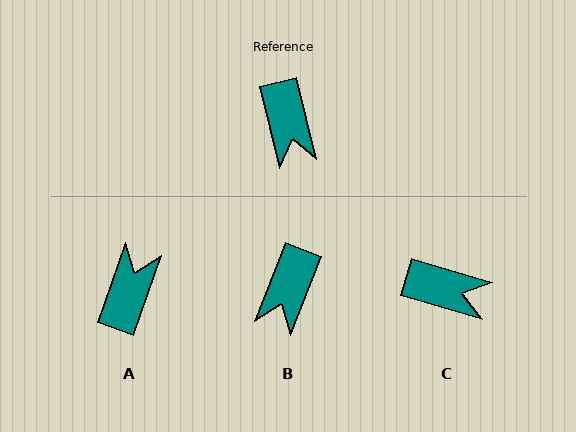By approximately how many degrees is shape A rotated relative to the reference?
Approximately 147 degrees counter-clockwise.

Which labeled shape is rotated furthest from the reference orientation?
A, about 147 degrees away.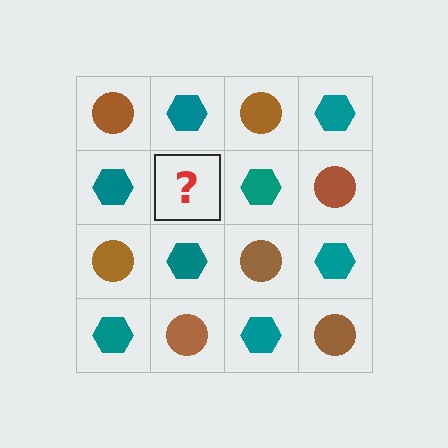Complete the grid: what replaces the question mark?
The question mark should be replaced with a brown circle.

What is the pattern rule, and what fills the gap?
The rule is that it alternates brown circle and teal hexagon in a checkerboard pattern. The gap should be filled with a brown circle.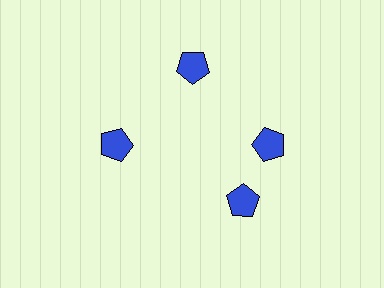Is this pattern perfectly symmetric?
No. The 4 blue pentagons are arranged in a ring, but one element near the 6 o'clock position is rotated out of alignment along the ring, breaking the 4-fold rotational symmetry.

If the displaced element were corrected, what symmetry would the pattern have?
It would have 4-fold rotational symmetry — the pattern would map onto itself every 90 degrees.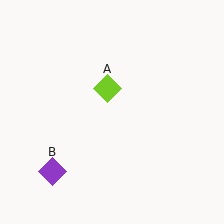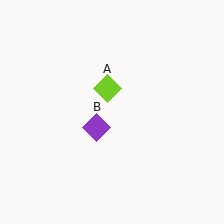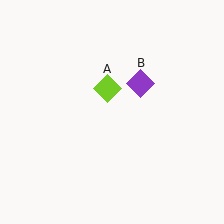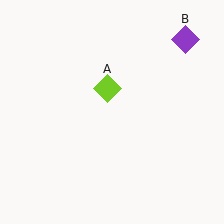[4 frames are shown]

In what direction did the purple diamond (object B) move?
The purple diamond (object B) moved up and to the right.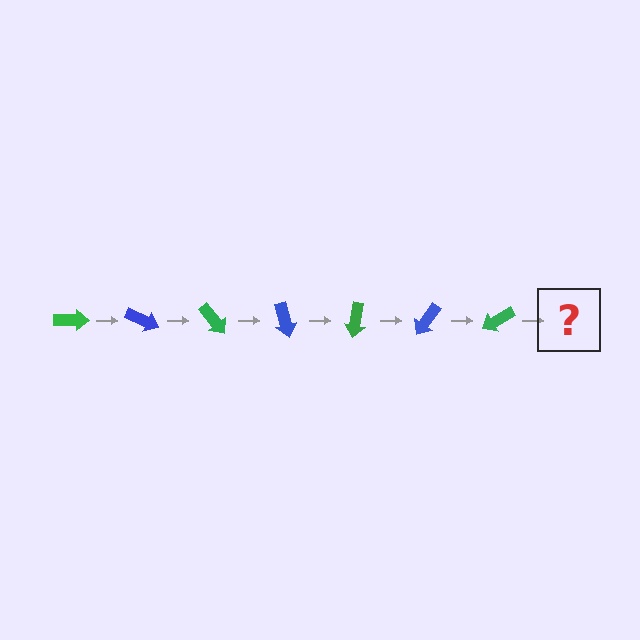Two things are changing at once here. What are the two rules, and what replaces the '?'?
The two rules are that it rotates 25 degrees each step and the color cycles through green and blue. The '?' should be a blue arrow, rotated 175 degrees from the start.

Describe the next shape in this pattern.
It should be a blue arrow, rotated 175 degrees from the start.